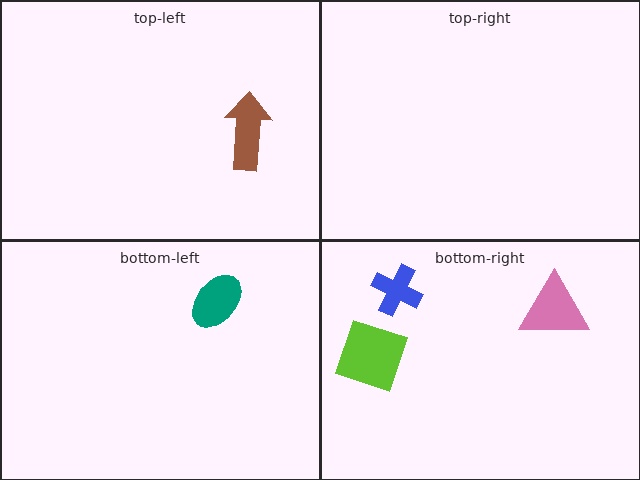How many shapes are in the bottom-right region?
3.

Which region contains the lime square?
The bottom-right region.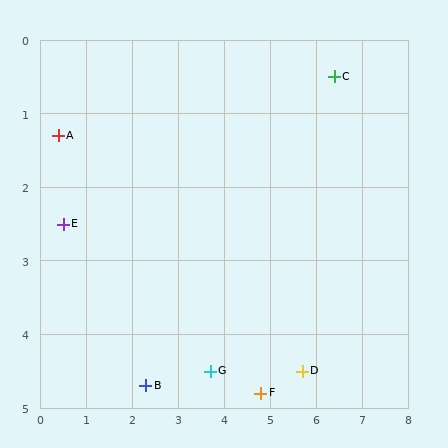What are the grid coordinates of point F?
Point F is at approximately (4.8, 4.8).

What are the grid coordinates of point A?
Point A is at approximately (0.4, 1.3).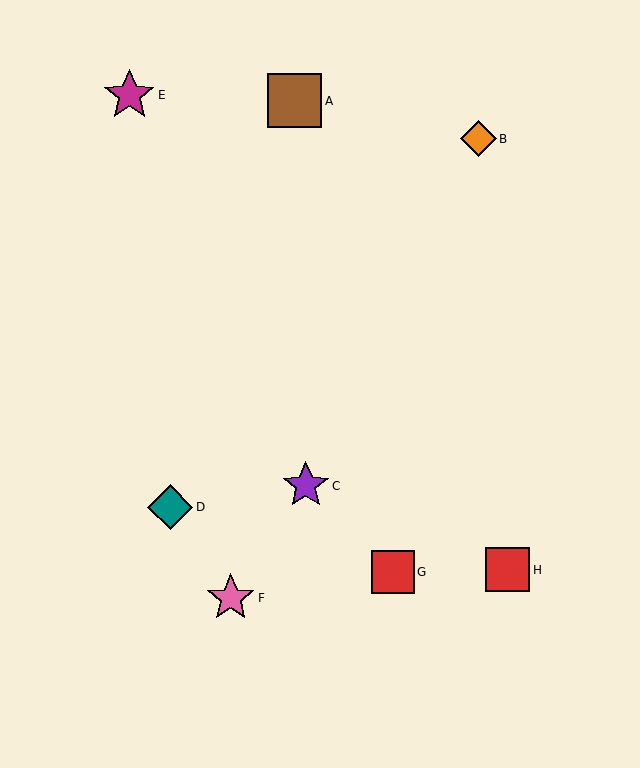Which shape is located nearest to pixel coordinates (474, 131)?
The orange diamond (labeled B) at (478, 139) is nearest to that location.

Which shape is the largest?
The brown square (labeled A) is the largest.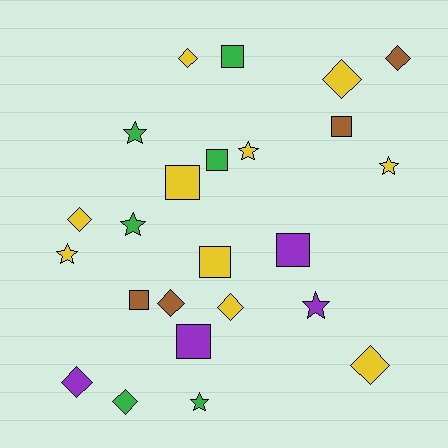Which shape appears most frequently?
Diamond, with 9 objects.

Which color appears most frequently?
Yellow, with 10 objects.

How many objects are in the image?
There are 24 objects.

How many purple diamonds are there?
There is 1 purple diamond.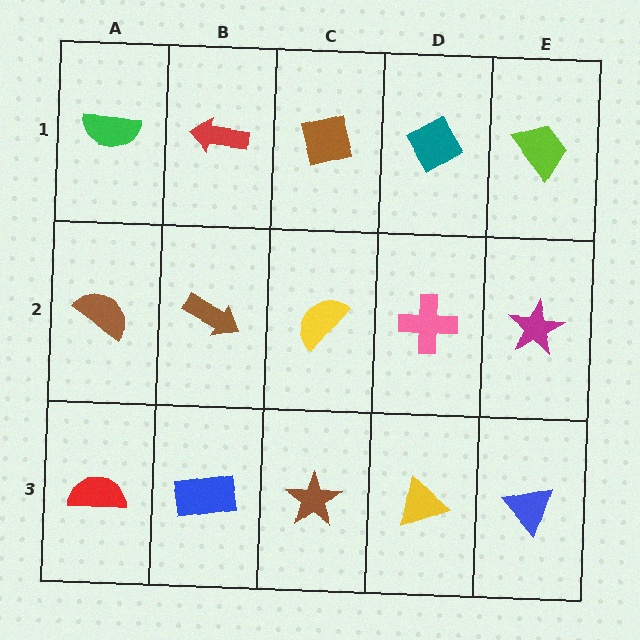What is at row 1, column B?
A red arrow.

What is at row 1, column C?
A brown square.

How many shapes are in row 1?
5 shapes.